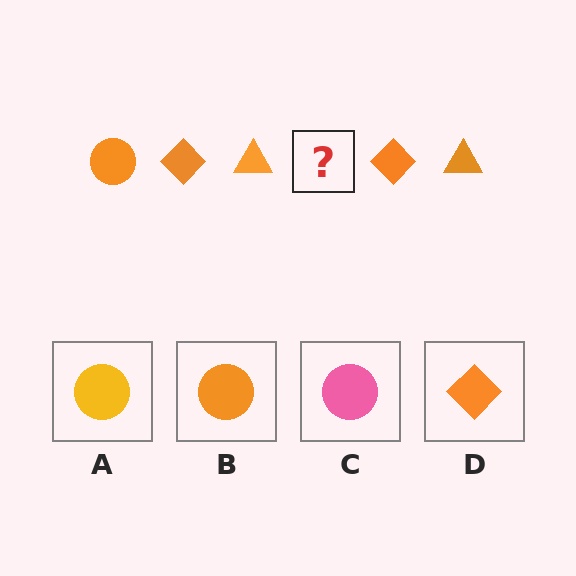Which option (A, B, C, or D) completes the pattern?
B.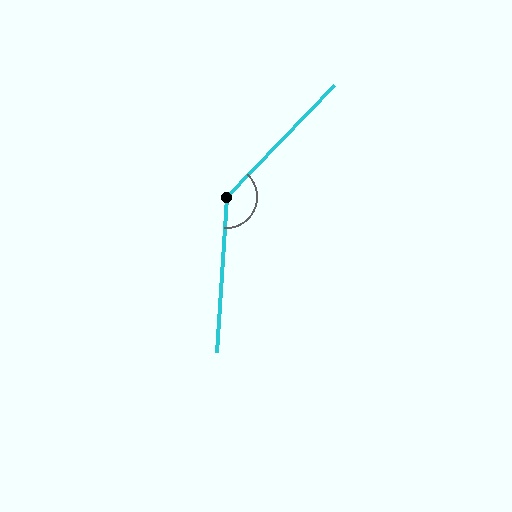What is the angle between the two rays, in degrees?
Approximately 140 degrees.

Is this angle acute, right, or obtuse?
It is obtuse.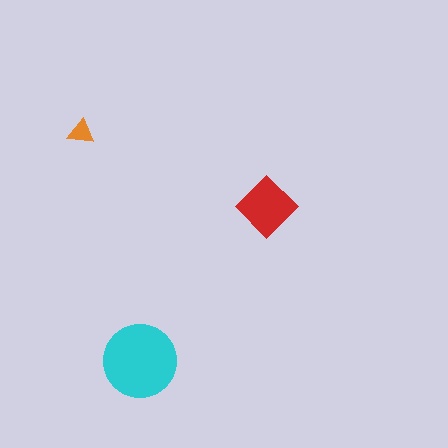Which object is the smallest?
The orange triangle.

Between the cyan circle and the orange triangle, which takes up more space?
The cyan circle.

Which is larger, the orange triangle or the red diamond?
The red diamond.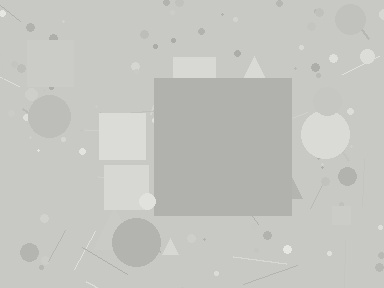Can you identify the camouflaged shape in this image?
The camouflaged shape is a square.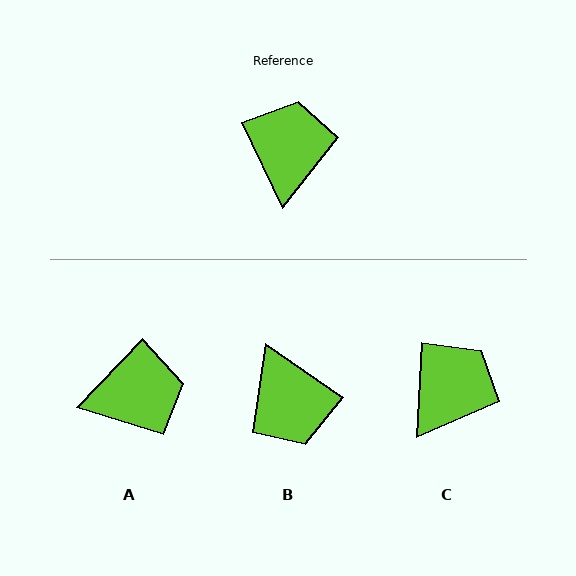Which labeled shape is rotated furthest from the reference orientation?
B, about 150 degrees away.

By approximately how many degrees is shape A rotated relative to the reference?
Approximately 69 degrees clockwise.